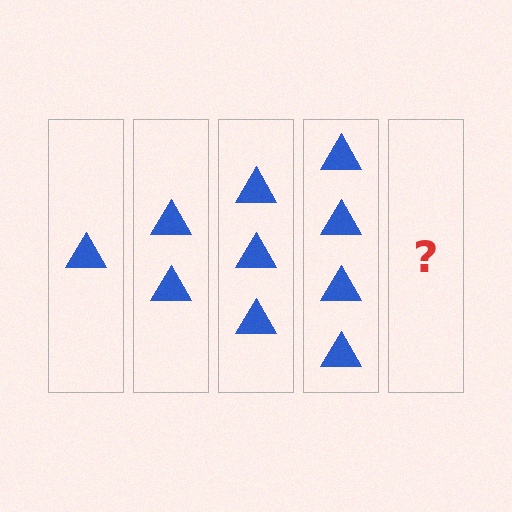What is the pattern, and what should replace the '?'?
The pattern is that each step adds one more triangle. The '?' should be 5 triangles.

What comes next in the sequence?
The next element should be 5 triangles.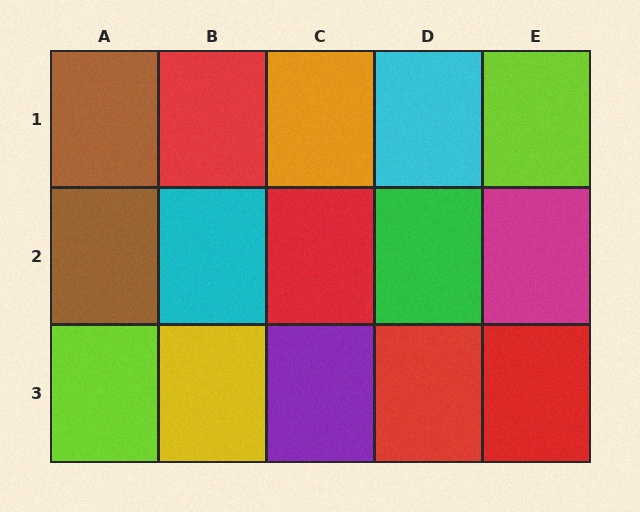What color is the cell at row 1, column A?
Brown.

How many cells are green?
1 cell is green.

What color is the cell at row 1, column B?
Red.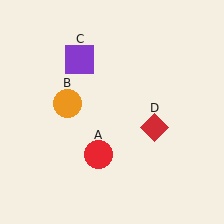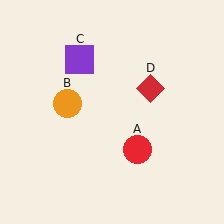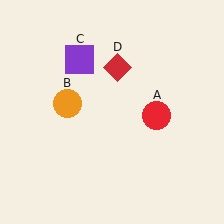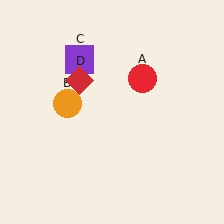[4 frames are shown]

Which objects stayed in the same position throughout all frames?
Orange circle (object B) and purple square (object C) remained stationary.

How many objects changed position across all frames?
2 objects changed position: red circle (object A), red diamond (object D).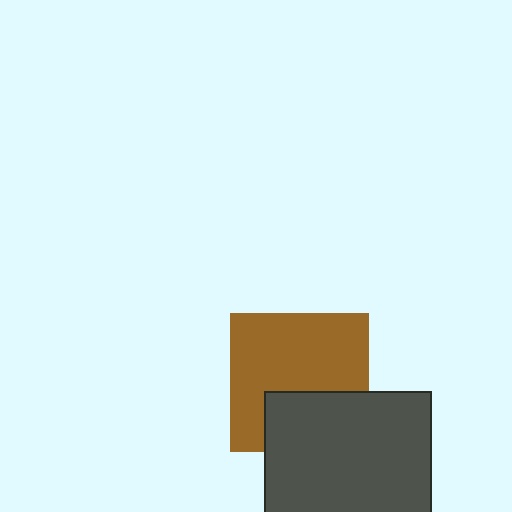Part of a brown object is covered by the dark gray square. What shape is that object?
It is a square.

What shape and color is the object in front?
The object in front is a dark gray square.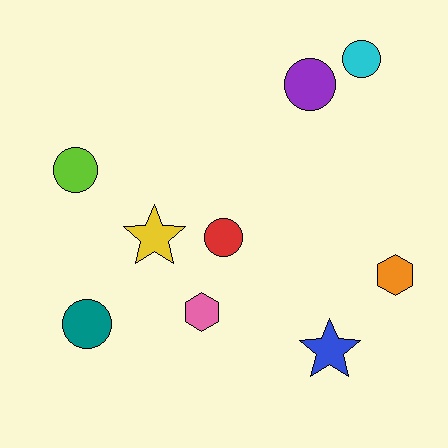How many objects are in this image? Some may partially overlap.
There are 9 objects.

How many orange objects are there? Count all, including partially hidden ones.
There is 1 orange object.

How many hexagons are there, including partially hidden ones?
There are 2 hexagons.